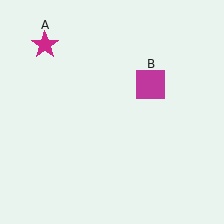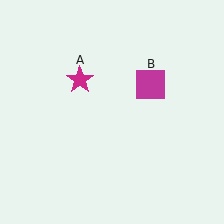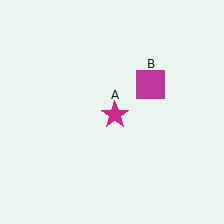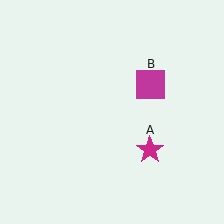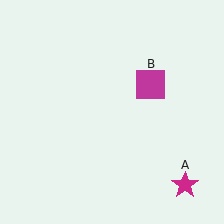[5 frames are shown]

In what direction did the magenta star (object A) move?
The magenta star (object A) moved down and to the right.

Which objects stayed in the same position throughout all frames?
Magenta square (object B) remained stationary.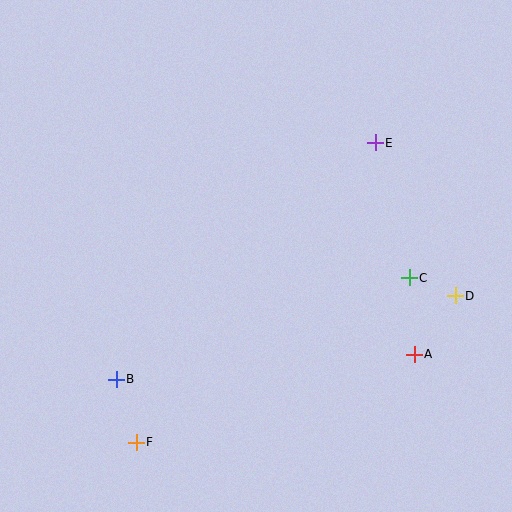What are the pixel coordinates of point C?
Point C is at (409, 278).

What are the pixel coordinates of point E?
Point E is at (375, 143).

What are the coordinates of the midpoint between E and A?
The midpoint between E and A is at (395, 248).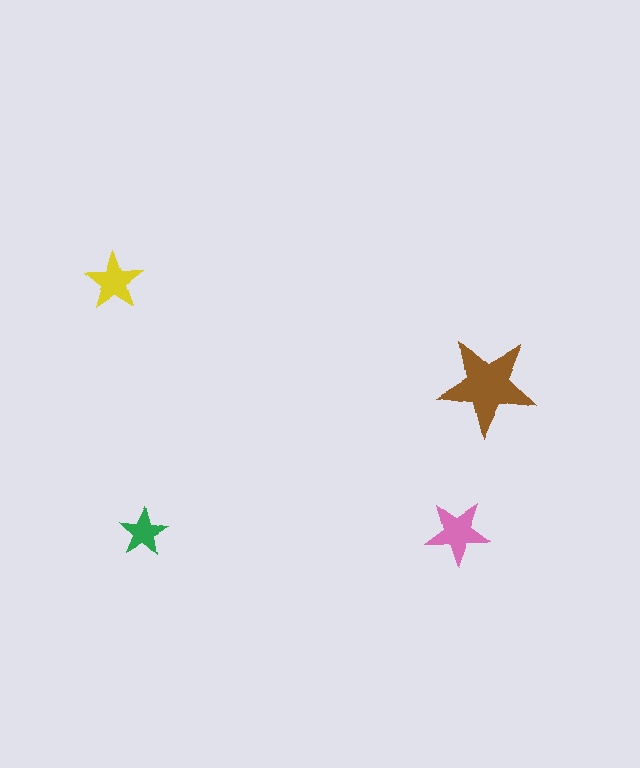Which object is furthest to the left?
The yellow star is leftmost.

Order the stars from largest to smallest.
the brown one, the pink one, the yellow one, the green one.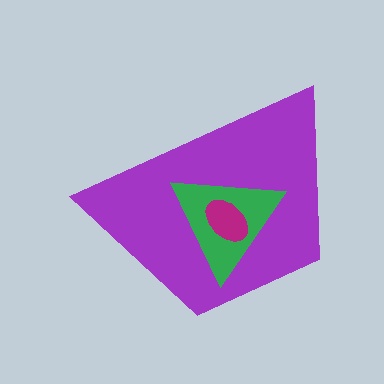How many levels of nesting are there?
3.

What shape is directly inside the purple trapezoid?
The green triangle.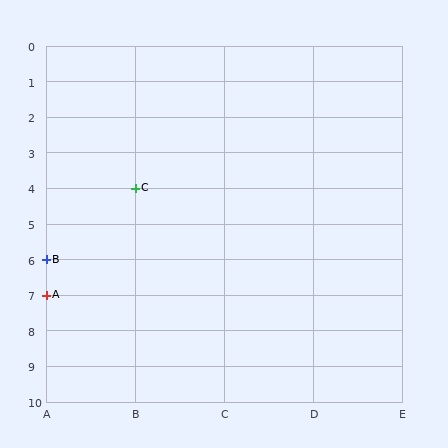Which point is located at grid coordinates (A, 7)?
Point A is at (A, 7).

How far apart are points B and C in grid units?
Points B and C are 1 column and 2 rows apart (about 2.2 grid units diagonally).